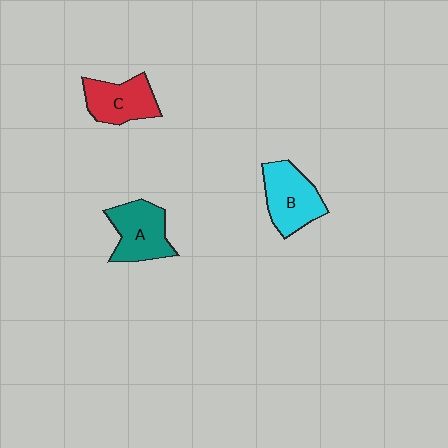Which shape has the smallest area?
Shape C (red).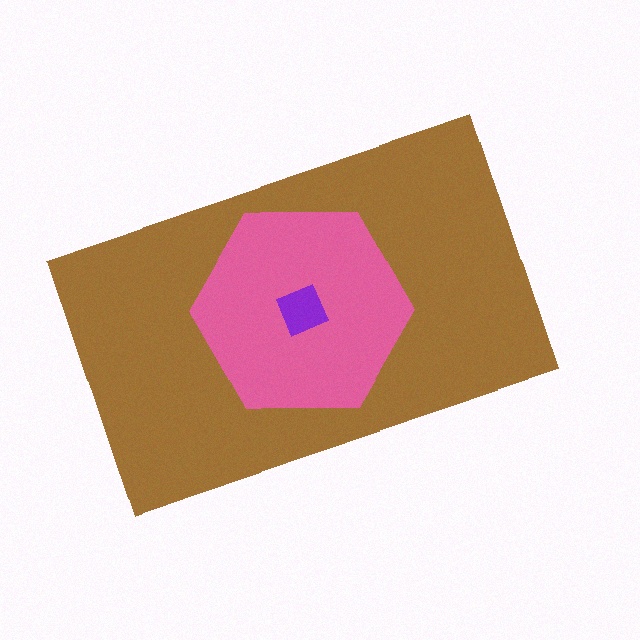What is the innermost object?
The purple diamond.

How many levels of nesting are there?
3.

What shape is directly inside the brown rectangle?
The pink hexagon.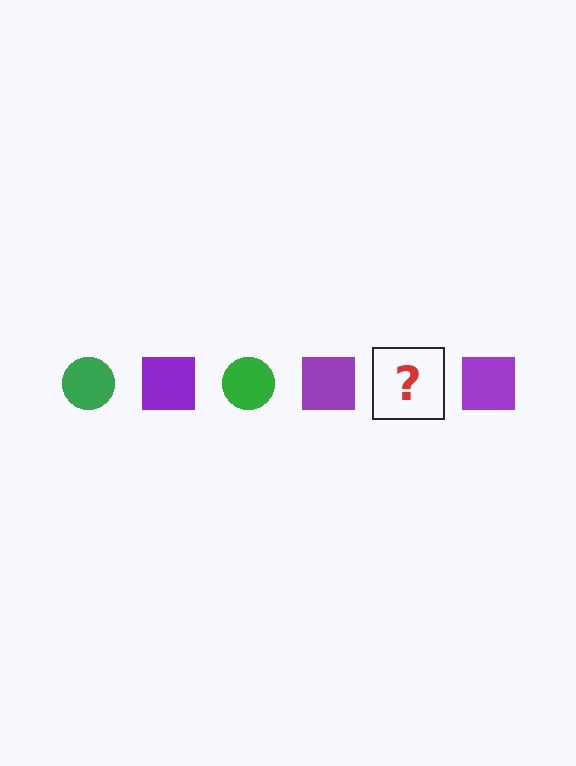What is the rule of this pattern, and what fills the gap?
The rule is that the pattern alternates between green circle and purple square. The gap should be filled with a green circle.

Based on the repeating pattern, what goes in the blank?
The blank should be a green circle.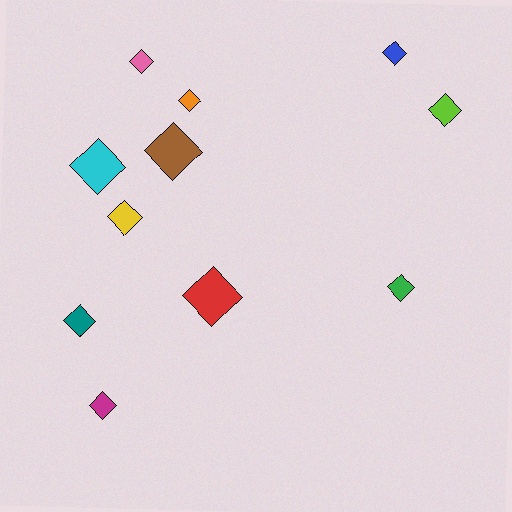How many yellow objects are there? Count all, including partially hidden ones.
There is 1 yellow object.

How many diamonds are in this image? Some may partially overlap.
There are 11 diamonds.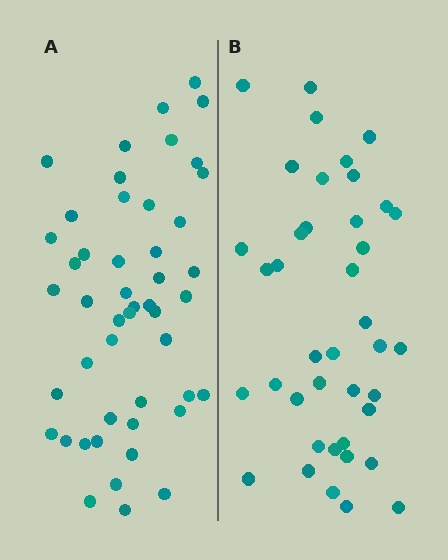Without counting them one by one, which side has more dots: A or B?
Region A (the left region) has more dots.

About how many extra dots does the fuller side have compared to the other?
Region A has roughly 8 or so more dots than region B.